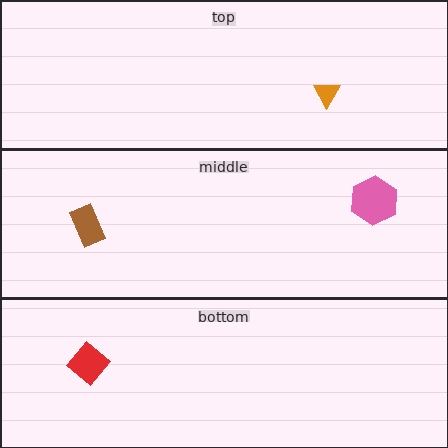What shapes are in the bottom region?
The red diamond.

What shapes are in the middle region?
The brown rectangle, the pink hexagon.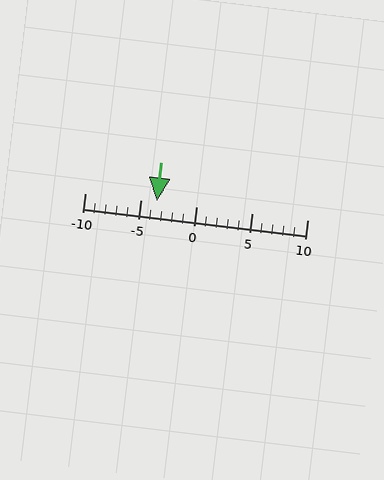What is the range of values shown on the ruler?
The ruler shows values from -10 to 10.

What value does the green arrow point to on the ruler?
The green arrow points to approximately -4.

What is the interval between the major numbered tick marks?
The major tick marks are spaced 5 units apart.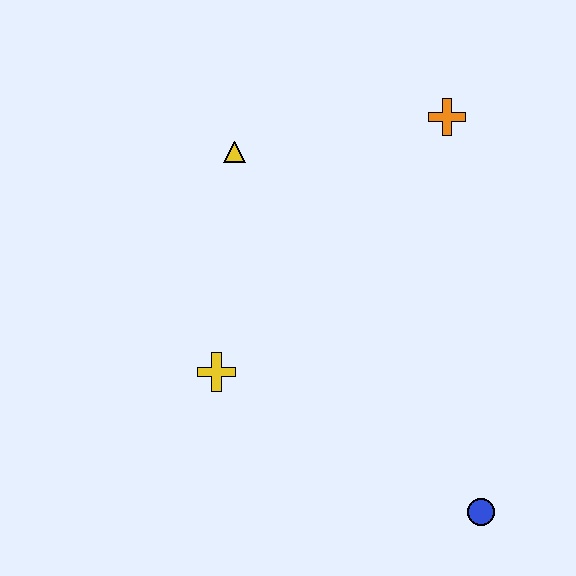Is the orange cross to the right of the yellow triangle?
Yes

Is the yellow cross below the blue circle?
No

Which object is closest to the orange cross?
The yellow triangle is closest to the orange cross.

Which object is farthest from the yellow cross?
The orange cross is farthest from the yellow cross.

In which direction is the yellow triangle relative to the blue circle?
The yellow triangle is above the blue circle.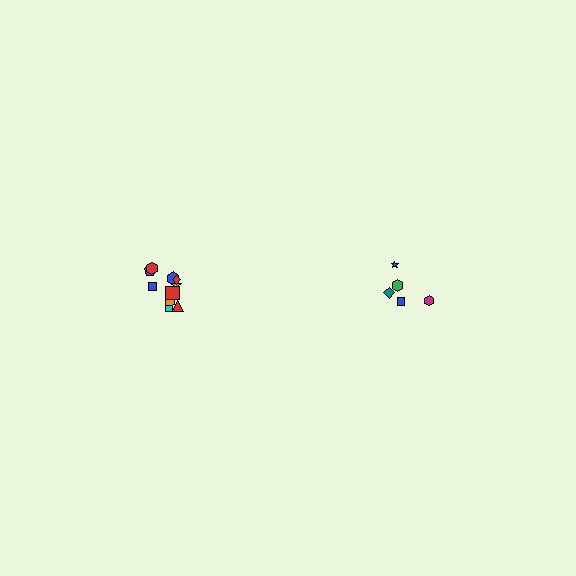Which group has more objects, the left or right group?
The left group.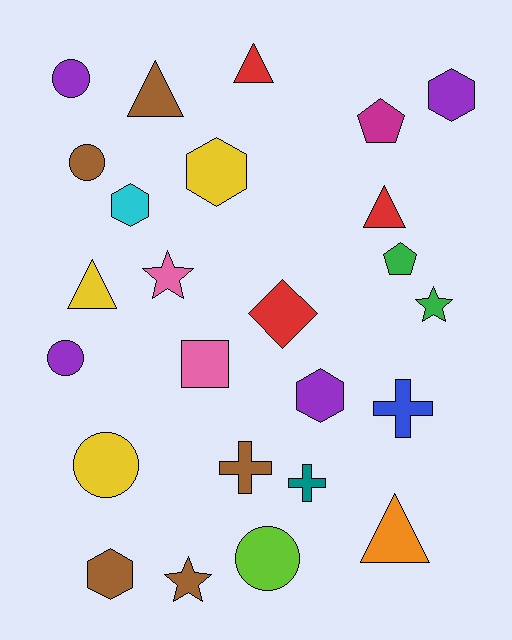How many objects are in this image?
There are 25 objects.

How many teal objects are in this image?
There is 1 teal object.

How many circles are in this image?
There are 5 circles.